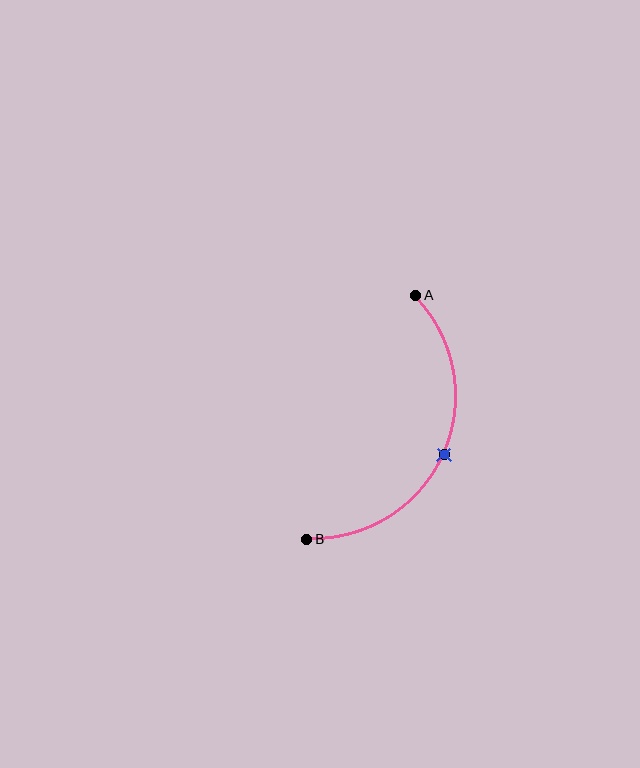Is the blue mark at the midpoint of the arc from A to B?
Yes. The blue mark lies on the arc at equal arc-length from both A and B — it is the arc midpoint.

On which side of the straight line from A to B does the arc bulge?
The arc bulges to the right of the straight line connecting A and B.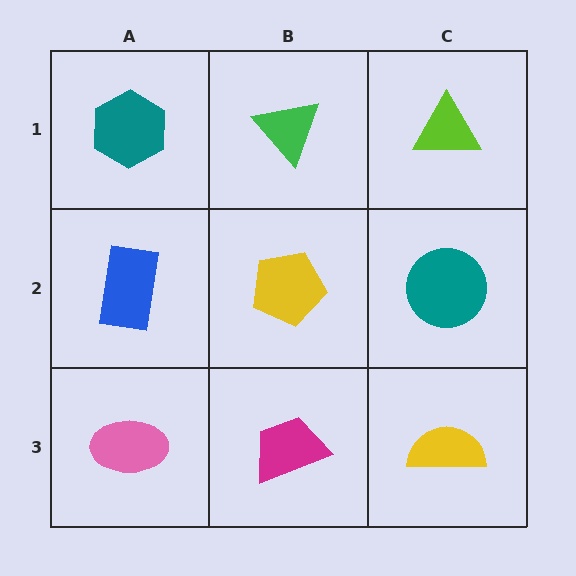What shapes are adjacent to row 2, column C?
A lime triangle (row 1, column C), a yellow semicircle (row 3, column C), a yellow pentagon (row 2, column B).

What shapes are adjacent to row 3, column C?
A teal circle (row 2, column C), a magenta trapezoid (row 3, column B).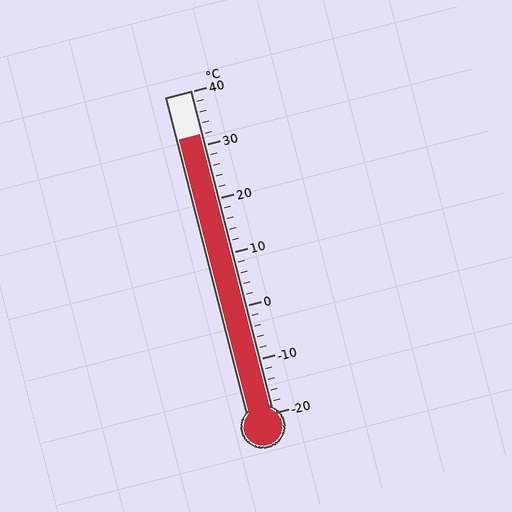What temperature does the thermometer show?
The thermometer shows approximately 32°C.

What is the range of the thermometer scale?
The thermometer scale ranges from -20°C to 40°C.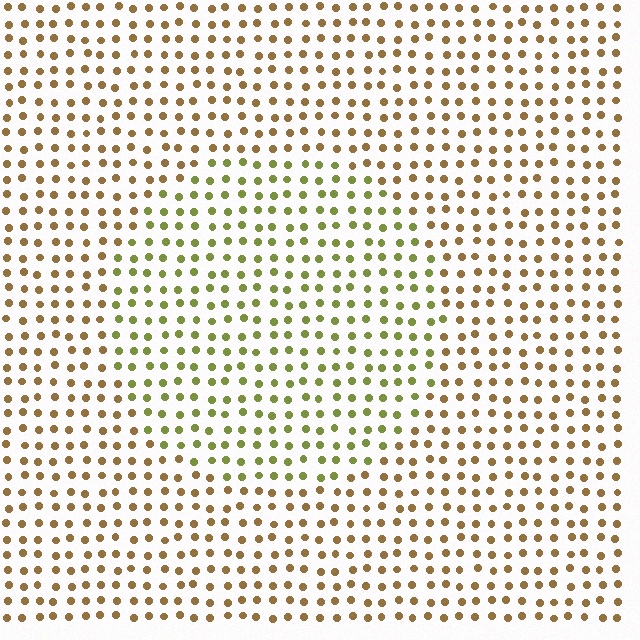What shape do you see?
I see a circle.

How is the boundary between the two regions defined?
The boundary is defined purely by a slight shift in hue (about 41 degrees). Spacing, size, and orientation are identical on both sides.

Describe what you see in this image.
The image is filled with small brown elements in a uniform arrangement. A circle-shaped region is visible where the elements are tinted to a slightly different hue, forming a subtle color boundary.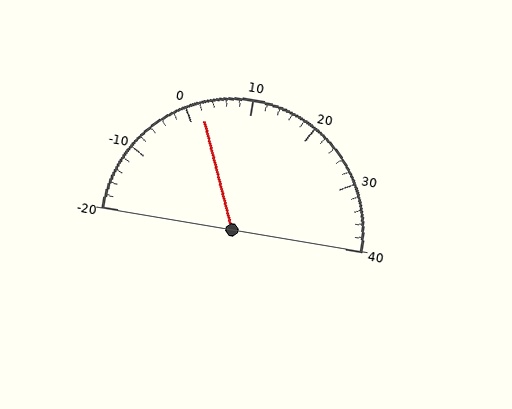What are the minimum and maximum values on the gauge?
The gauge ranges from -20 to 40.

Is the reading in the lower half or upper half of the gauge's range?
The reading is in the lower half of the range (-20 to 40).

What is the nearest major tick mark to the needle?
The nearest major tick mark is 0.